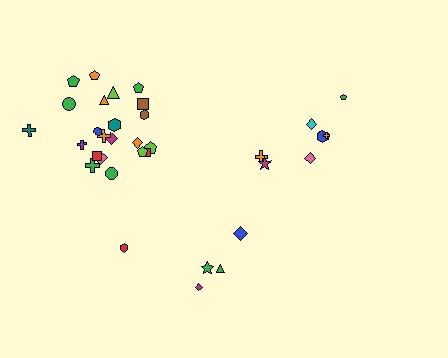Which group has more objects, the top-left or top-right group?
The top-left group.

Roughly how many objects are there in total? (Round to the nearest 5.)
Roughly 35 objects in total.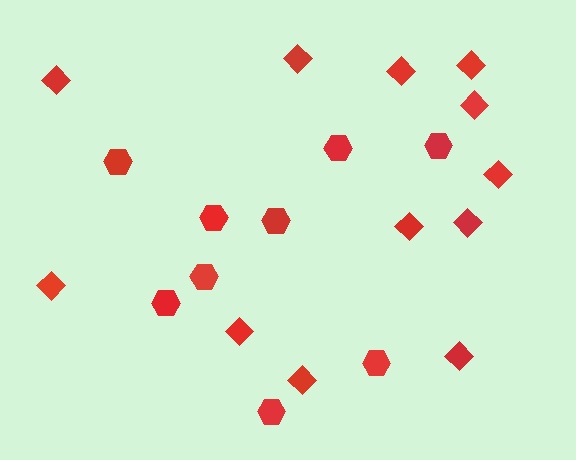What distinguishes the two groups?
There are 2 groups: one group of hexagons (9) and one group of diamonds (12).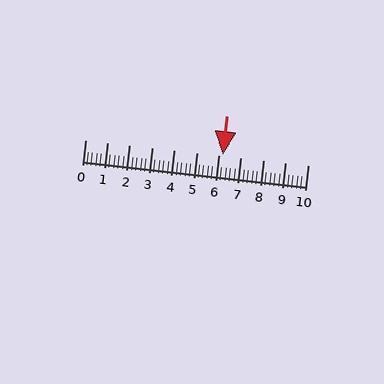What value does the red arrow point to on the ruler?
The red arrow points to approximately 6.2.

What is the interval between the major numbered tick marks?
The major tick marks are spaced 1 units apart.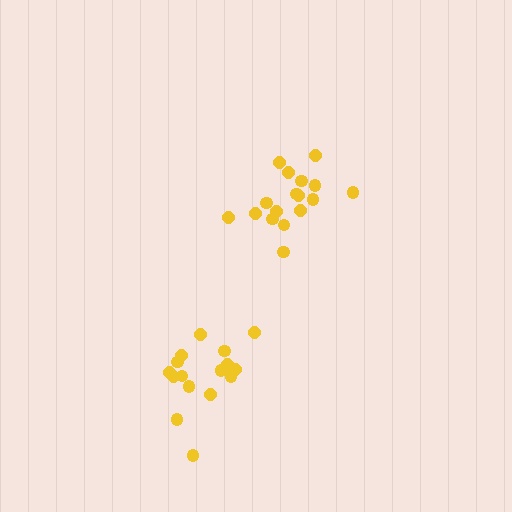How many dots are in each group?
Group 1: 17 dots, Group 2: 17 dots (34 total).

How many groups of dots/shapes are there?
There are 2 groups.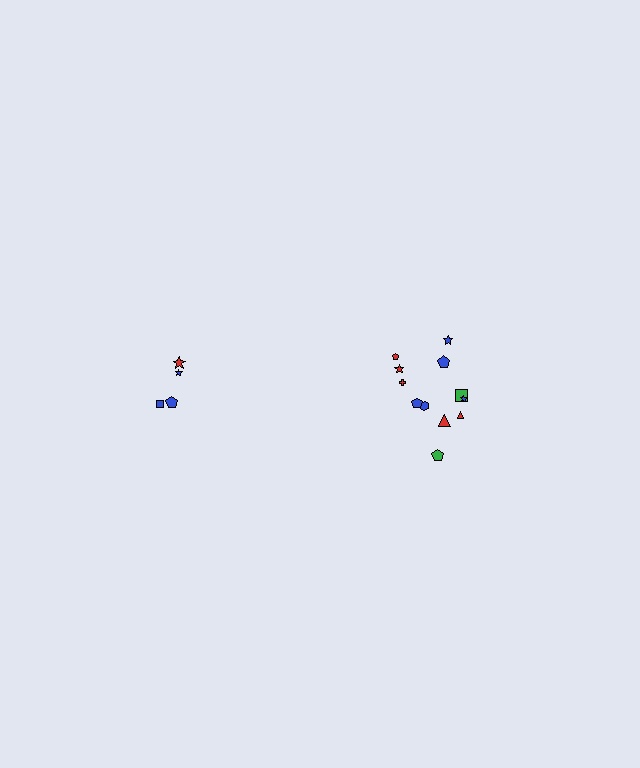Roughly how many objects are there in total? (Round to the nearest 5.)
Roughly 15 objects in total.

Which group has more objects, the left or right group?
The right group.